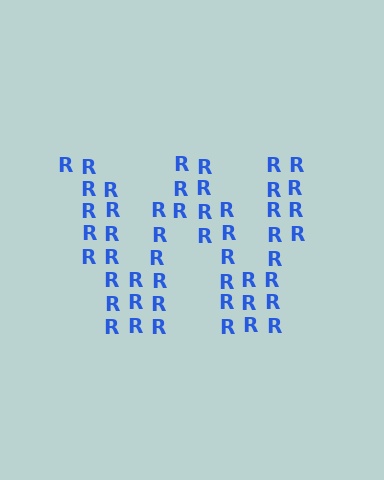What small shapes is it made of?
It is made of small letter R's.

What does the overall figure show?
The overall figure shows the letter W.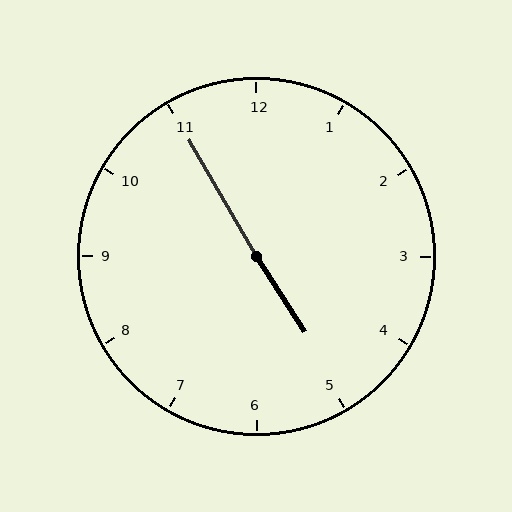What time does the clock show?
4:55.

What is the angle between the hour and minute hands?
Approximately 178 degrees.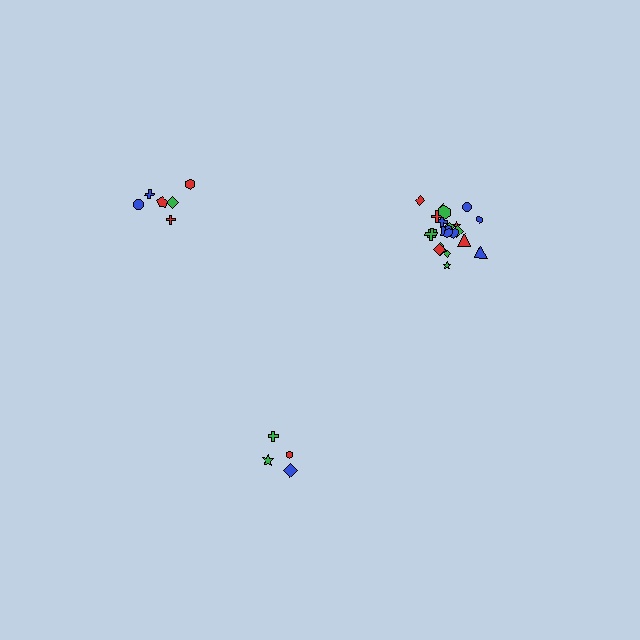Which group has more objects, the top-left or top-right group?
The top-right group.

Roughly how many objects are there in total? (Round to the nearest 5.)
Roughly 30 objects in total.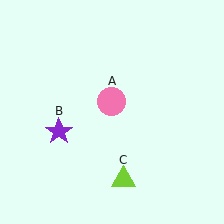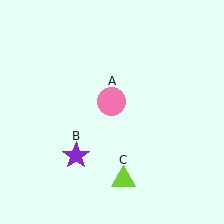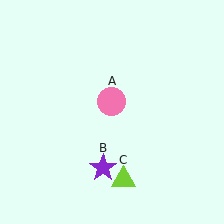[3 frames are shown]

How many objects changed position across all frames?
1 object changed position: purple star (object B).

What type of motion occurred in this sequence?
The purple star (object B) rotated counterclockwise around the center of the scene.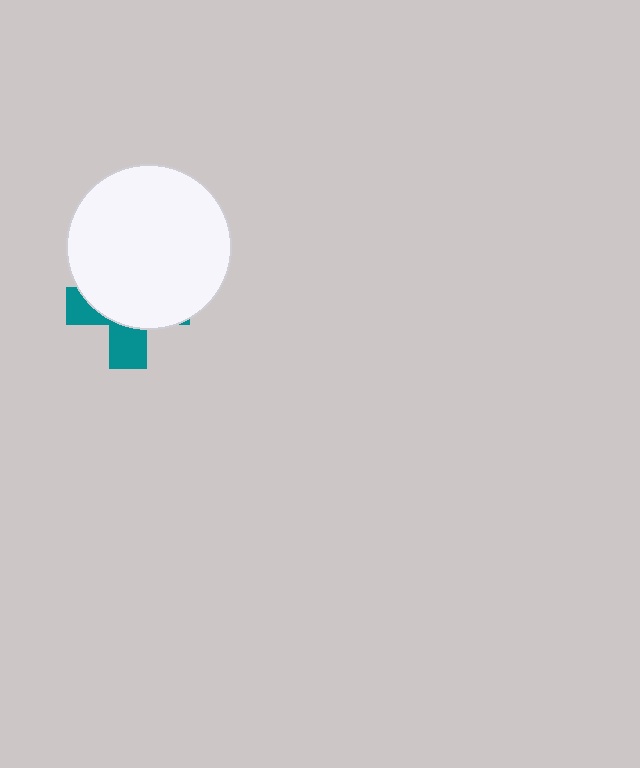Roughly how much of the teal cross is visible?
A small part of it is visible (roughly 34%).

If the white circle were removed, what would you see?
You would see the complete teal cross.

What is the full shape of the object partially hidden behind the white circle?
The partially hidden object is a teal cross.